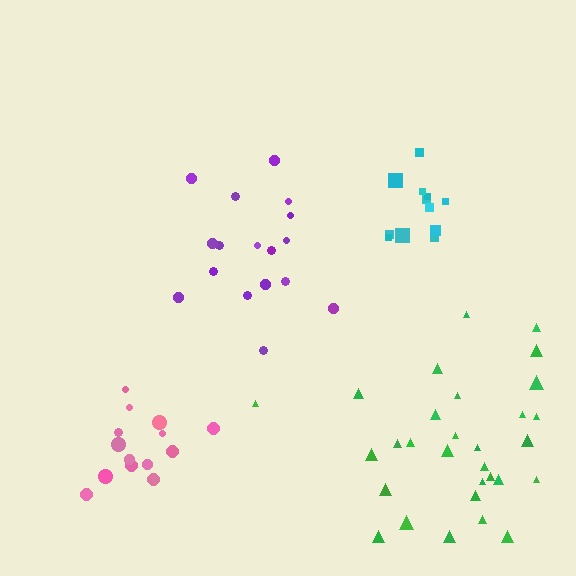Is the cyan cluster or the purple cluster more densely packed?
Cyan.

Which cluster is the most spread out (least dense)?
Purple.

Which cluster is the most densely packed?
Cyan.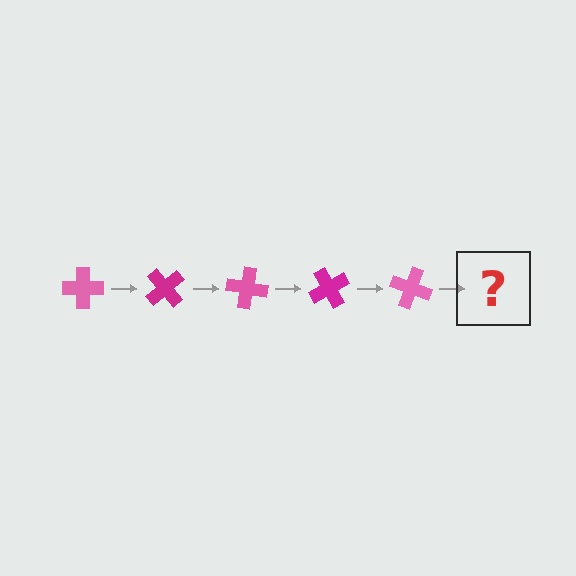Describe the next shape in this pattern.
It should be a magenta cross, rotated 250 degrees from the start.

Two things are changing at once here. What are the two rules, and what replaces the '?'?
The two rules are that it rotates 50 degrees each step and the color cycles through pink and magenta. The '?' should be a magenta cross, rotated 250 degrees from the start.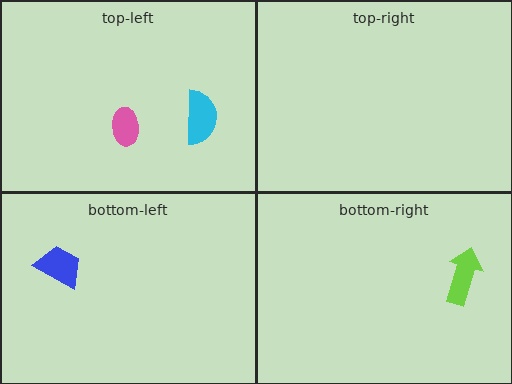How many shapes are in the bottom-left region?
1.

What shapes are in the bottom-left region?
The blue trapezoid.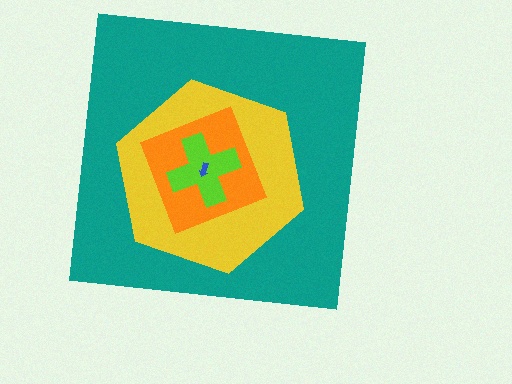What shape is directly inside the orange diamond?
The lime cross.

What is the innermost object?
The blue arrow.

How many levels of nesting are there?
5.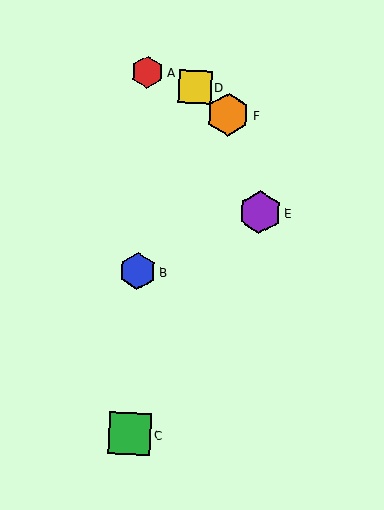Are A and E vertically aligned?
No, A is at x≈148 and E is at x≈260.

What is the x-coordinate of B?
Object B is at x≈138.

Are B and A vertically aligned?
Yes, both are at x≈138.